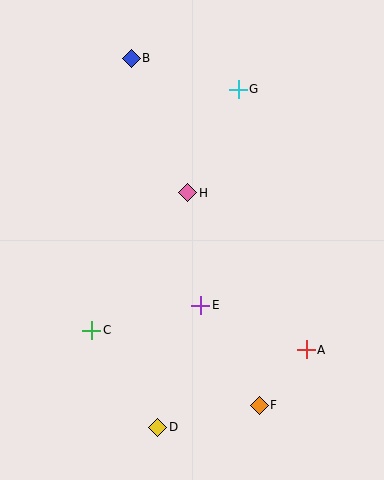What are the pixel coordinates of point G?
Point G is at (238, 89).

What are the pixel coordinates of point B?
Point B is at (131, 58).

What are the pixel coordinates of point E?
Point E is at (201, 305).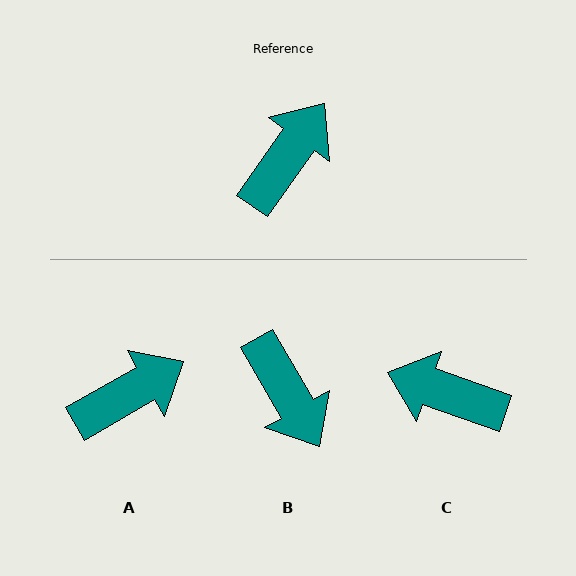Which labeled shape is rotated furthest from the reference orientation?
B, about 115 degrees away.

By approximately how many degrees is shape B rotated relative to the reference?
Approximately 115 degrees clockwise.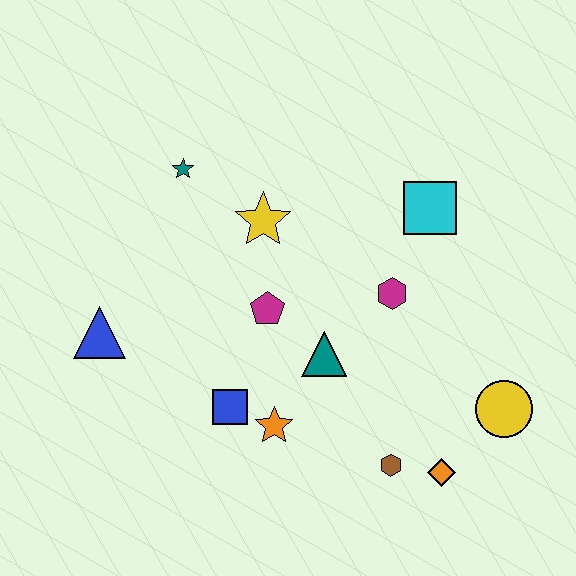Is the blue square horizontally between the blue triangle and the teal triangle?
Yes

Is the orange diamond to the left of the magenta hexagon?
No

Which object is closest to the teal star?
The yellow star is closest to the teal star.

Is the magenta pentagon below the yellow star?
Yes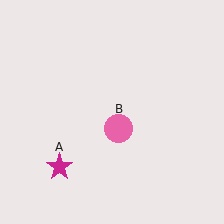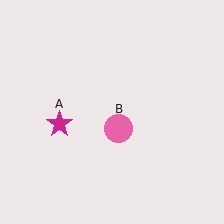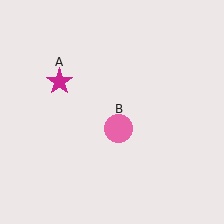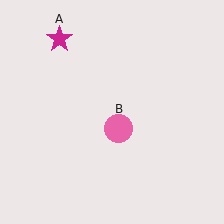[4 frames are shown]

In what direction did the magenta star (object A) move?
The magenta star (object A) moved up.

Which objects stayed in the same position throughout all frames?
Pink circle (object B) remained stationary.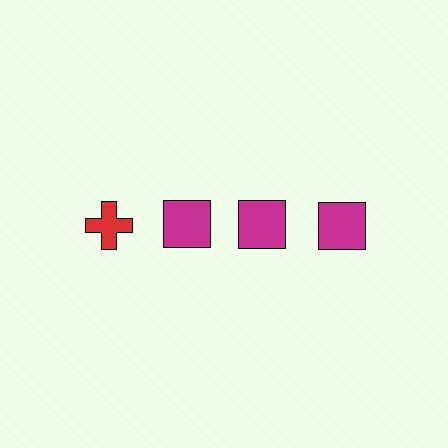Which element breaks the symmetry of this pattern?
The red cross in the top row, leftmost column breaks the symmetry. All other shapes are magenta squares.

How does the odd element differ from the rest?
It differs in both color (red instead of magenta) and shape (cross instead of square).